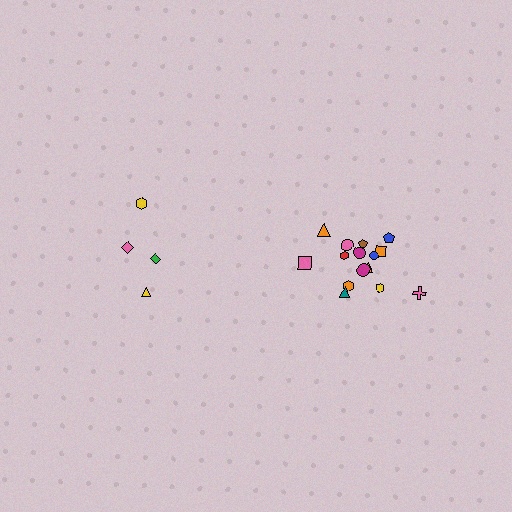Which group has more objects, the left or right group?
The right group.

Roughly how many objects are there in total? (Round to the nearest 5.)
Roughly 20 objects in total.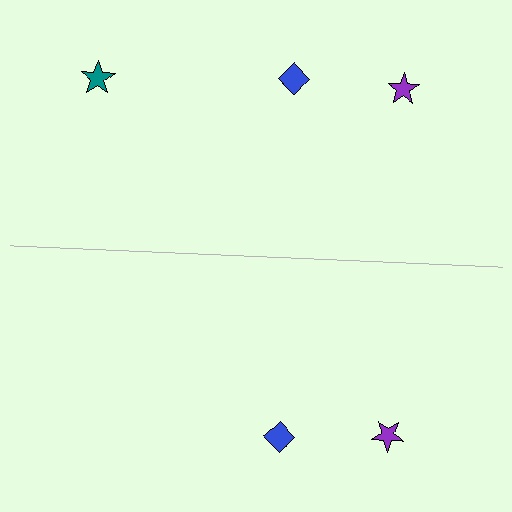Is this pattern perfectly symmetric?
No, the pattern is not perfectly symmetric. A teal star is missing from the bottom side.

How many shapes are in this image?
There are 5 shapes in this image.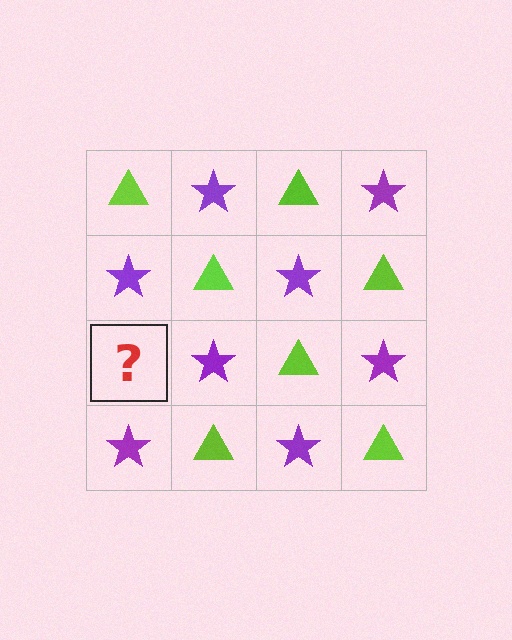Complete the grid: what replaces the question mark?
The question mark should be replaced with a lime triangle.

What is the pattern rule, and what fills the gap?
The rule is that it alternates lime triangle and purple star in a checkerboard pattern. The gap should be filled with a lime triangle.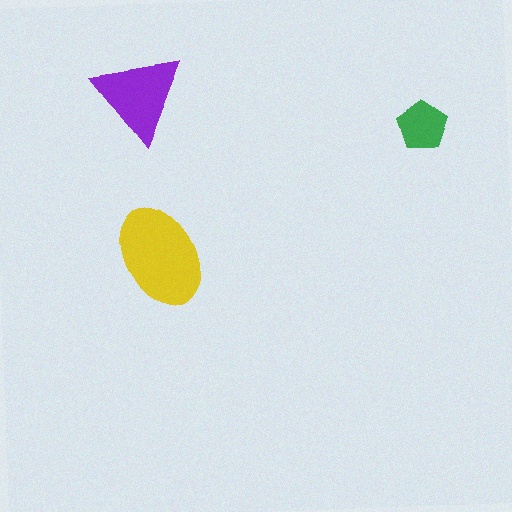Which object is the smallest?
The green pentagon.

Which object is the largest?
The yellow ellipse.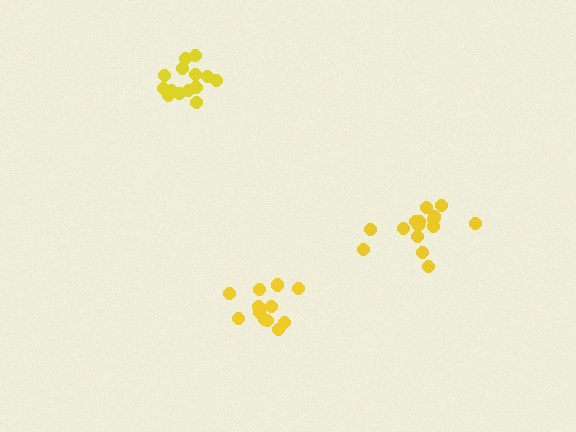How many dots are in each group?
Group 1: 15 dots, Group 2: 14 dots, Group 3: 13 dots (42 total).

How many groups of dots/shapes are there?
There are 3 groups.